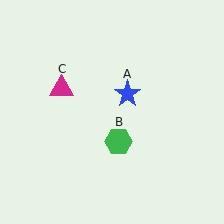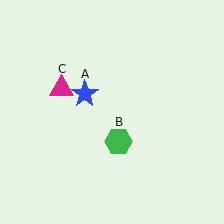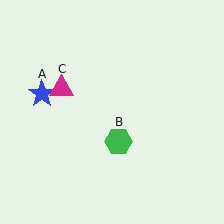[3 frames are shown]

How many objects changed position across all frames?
1 object changed position: blue star (object A).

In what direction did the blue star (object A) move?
The blue star (object A) moved left.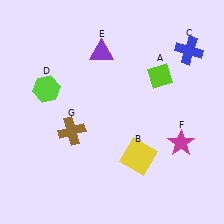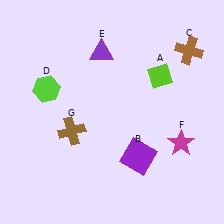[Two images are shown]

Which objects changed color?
B changed from yellow to purple. C changed from blue to brown.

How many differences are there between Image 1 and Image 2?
There are 2 differences between the two images.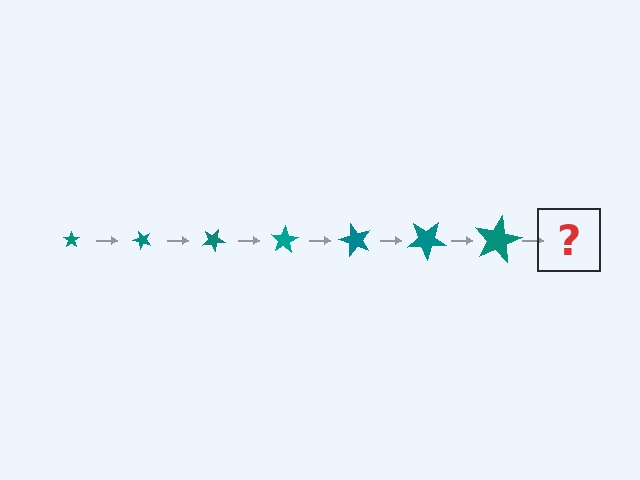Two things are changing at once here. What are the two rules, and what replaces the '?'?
The two rules are that the star grows larger each step and it rotates 50 degrees each step. The '?' should be a star, larger than the previous one and rotated 350 degrees from the start.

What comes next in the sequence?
The next element should be a star, larger than the previous one and rotated 350 degrees from the start.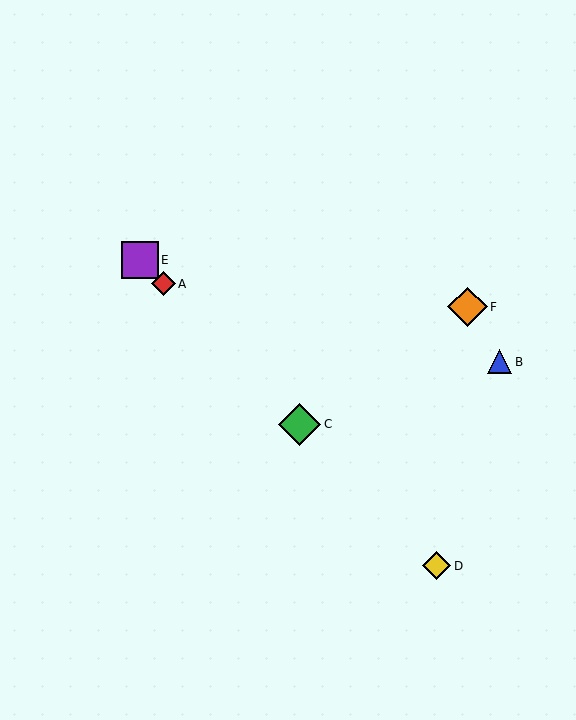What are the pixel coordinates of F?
Object F is at (468, 307).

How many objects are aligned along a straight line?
4 objects (A, C, D, E) are aligned along a straight line.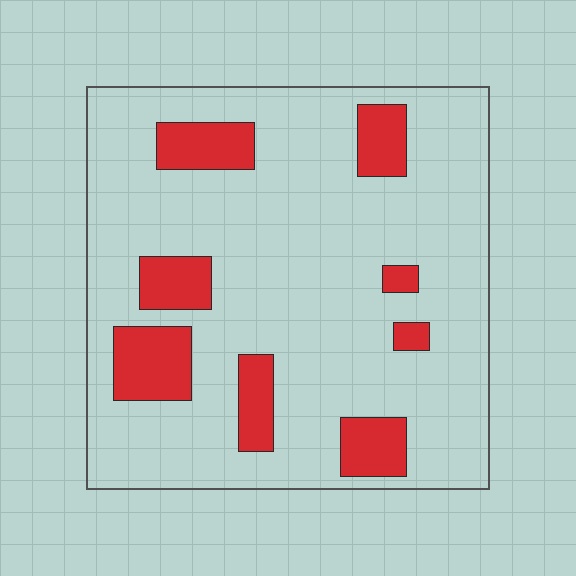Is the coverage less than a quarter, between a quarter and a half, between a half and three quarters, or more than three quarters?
Less than a quarter.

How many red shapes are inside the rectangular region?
8.